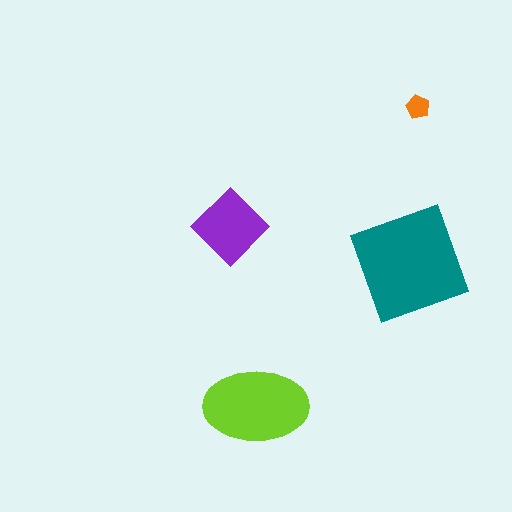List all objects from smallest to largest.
The orange pentagon, the purple diamond, the lime ellipse, the teal square.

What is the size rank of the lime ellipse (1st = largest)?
2nd.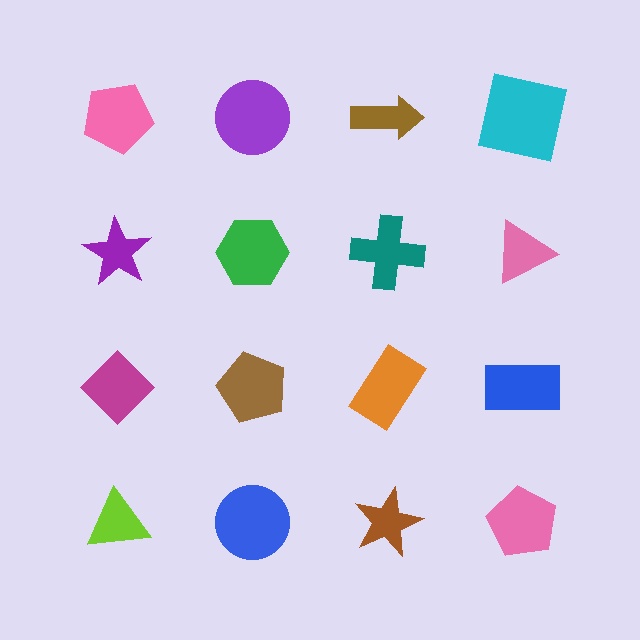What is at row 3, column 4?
A blue rectangle.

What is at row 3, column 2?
A brown pentagon.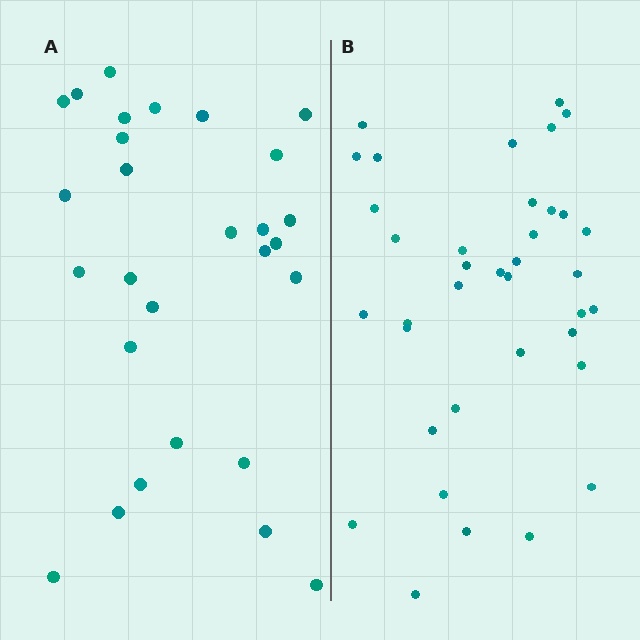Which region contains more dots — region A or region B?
Region B (the right region) has more dots.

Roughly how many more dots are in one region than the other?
Region B has roughly 8 or so more dots than region A.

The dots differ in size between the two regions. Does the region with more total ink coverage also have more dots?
No. Region A has more total ink coverage because its dots are larger, but region B actually contains more individual dots. Total area can be misleading — the number of items is what matters here.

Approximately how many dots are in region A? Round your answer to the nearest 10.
About 30 dots. (The exact count is 28, which rounds to 30.)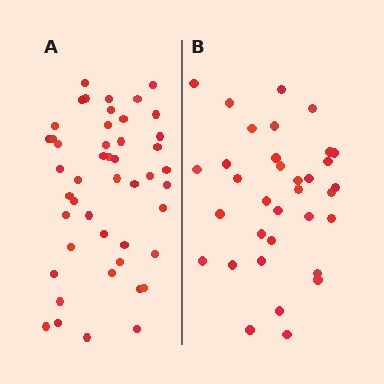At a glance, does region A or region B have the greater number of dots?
Region A (the left region) has more dots.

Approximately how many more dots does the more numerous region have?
Region A has approximately 15 more dots than region B.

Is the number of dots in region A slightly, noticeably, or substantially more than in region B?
Region A has noticeably more, but not dramatically so. The ratio is roughly 1.4 to 1.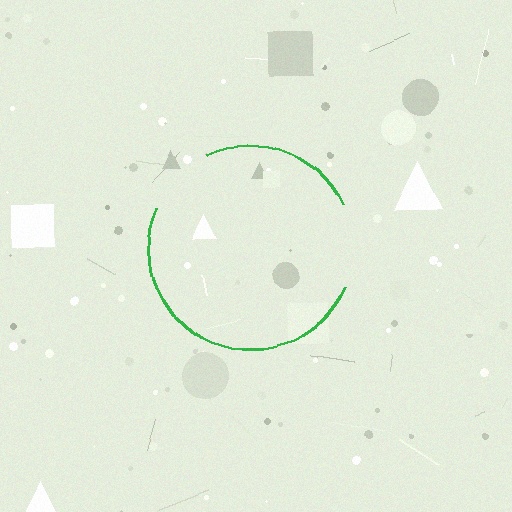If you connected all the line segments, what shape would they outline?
They would outline a circle.